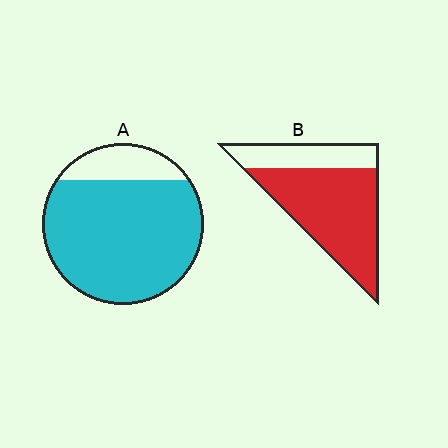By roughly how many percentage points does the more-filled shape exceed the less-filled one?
By roughly 10 percentage points (A over B).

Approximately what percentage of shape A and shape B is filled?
A is approximately 85% and B is approximately 70%.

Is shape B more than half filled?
Yes.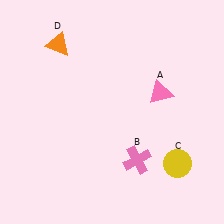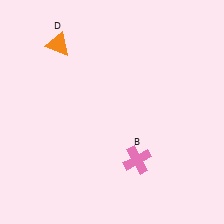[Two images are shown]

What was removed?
The pink triangle (A), the yellow circle (C) were removed in Image 2.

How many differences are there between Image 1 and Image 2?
There are 2 differences between the two images.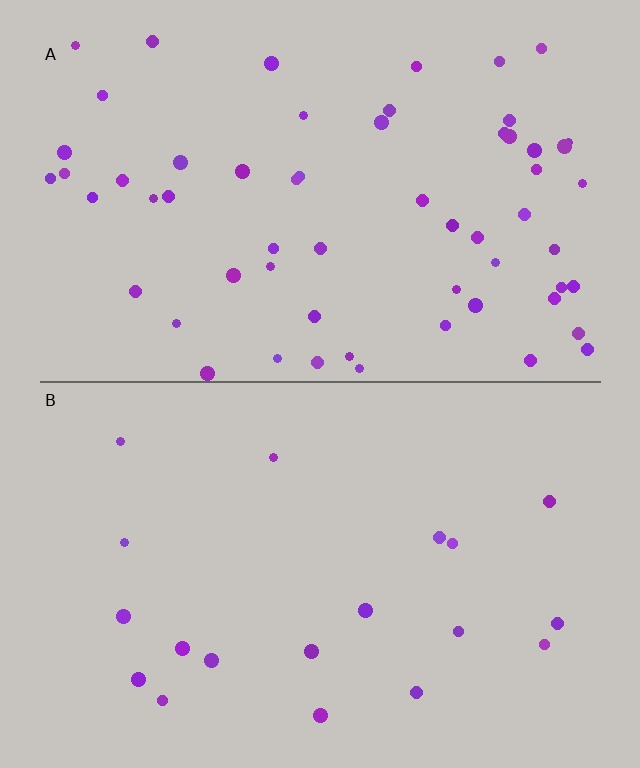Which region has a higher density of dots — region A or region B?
A (the top).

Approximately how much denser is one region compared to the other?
Approximately 3.2× — region A over region B.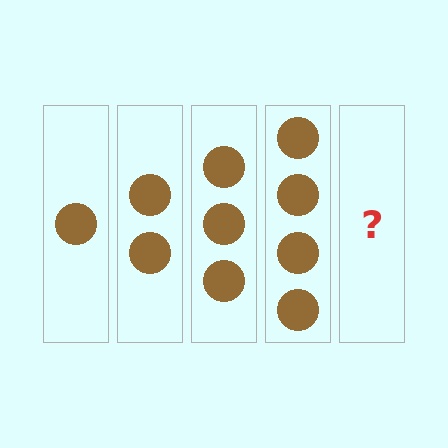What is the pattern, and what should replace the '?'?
The pattern is that each step adds one more circle. The '?' should be 5 circles.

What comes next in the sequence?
The next element should be 5 circles.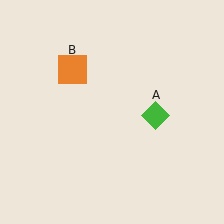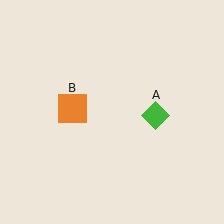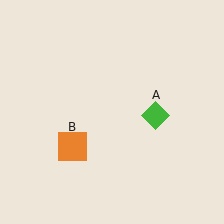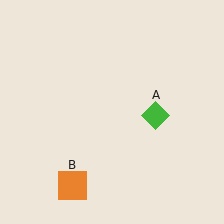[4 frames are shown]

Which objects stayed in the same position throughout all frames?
Green diamond (object A) remained stationary.